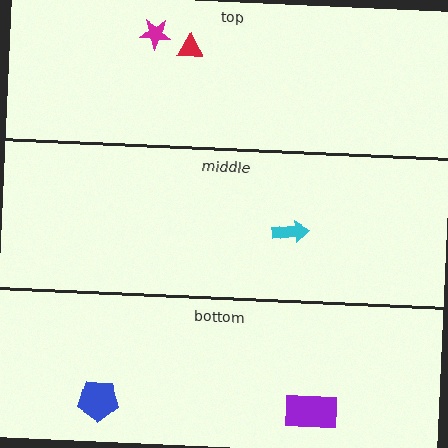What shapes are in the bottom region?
The purple rectangle, the blue pentagon.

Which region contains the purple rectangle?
The bottom region.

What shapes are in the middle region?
The cyan arrow.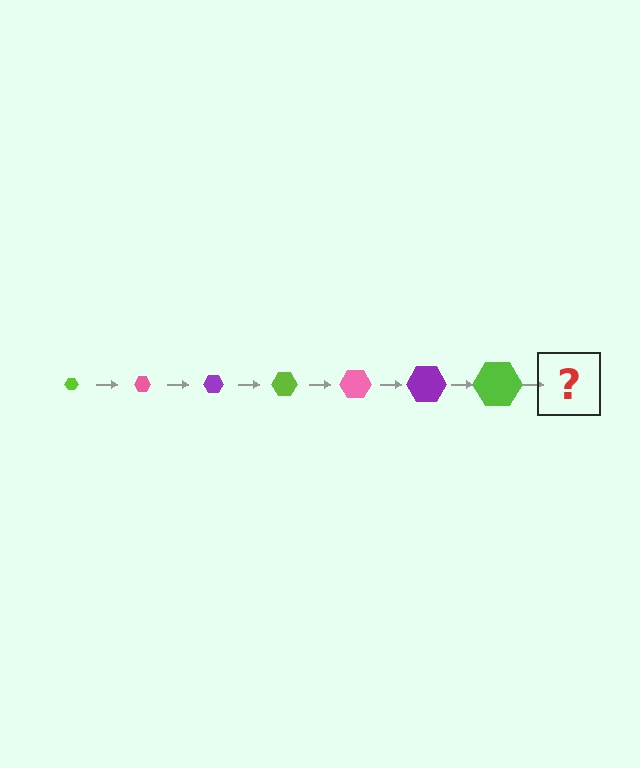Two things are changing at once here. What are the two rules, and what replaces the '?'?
The two rules are that the hexagon grows larger each step and the color cycles through lime, pink, and purple. The '?' should be a pink hexagon, larger than the previous one.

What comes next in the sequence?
The next element should be a pink hexagon, larger than the previous one.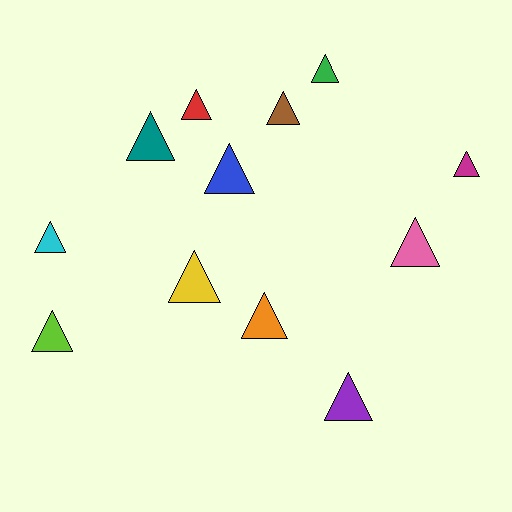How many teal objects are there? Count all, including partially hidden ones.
There is 1 teal object.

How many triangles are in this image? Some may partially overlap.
There are 12 triangles.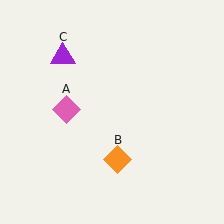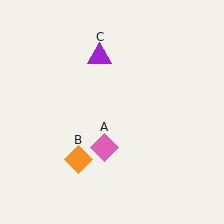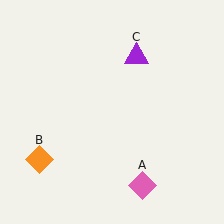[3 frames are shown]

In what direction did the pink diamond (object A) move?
The pink diamond (object A) moved down and to the right.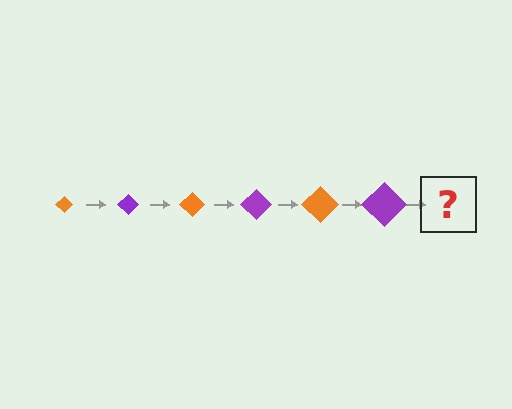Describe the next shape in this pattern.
It should be an orange diamond, larger than the previous one.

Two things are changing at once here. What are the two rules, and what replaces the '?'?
The two rules are that the diamond grows larger each step and the color cycles through orange and purple. The '?' should be an orange diamond, larger than the previous one.